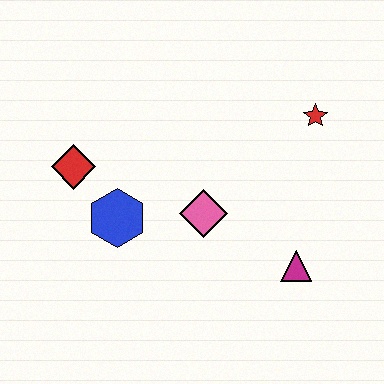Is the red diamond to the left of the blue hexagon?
Yes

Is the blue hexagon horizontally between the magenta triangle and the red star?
No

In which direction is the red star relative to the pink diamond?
The red star is to the right of the pink diamond.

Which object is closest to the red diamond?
The blue hexagon is closest to the red diamond.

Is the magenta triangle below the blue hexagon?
Yes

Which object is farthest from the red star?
The red diamond is farthest from the red star.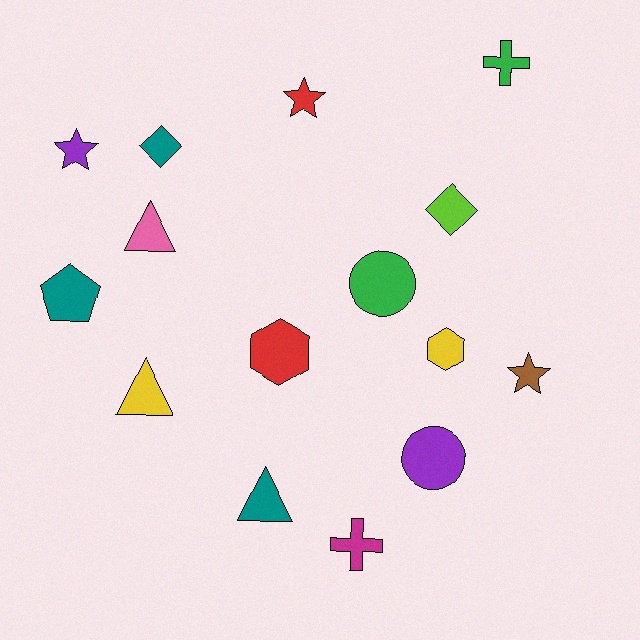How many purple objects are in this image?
There are 2 purple objects.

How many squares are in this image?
There are no squares.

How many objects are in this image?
There are 15 objects.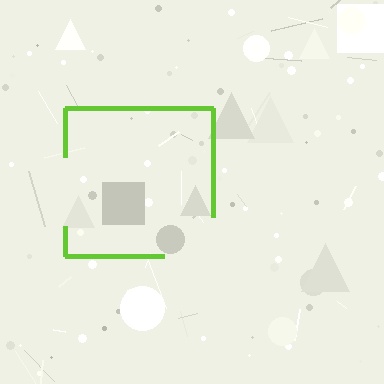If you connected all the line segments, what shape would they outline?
They would outline a square.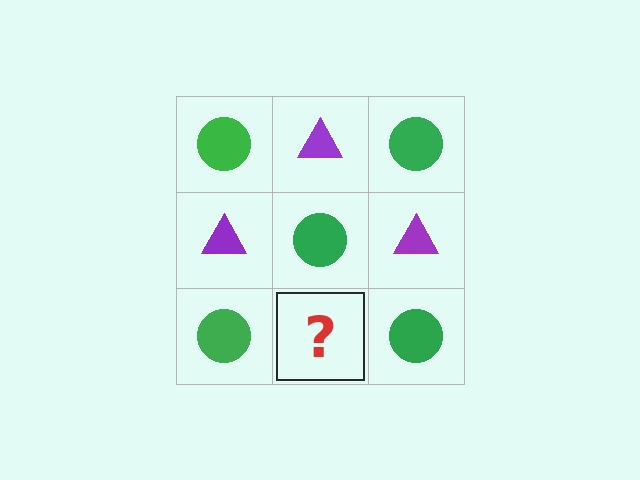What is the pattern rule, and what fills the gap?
The rule is that it alternates green circle and purple triangle in a checkerboard pattern. The gap should be filled with a purple triangle.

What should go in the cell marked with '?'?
The missing cell should contain a purple triangle.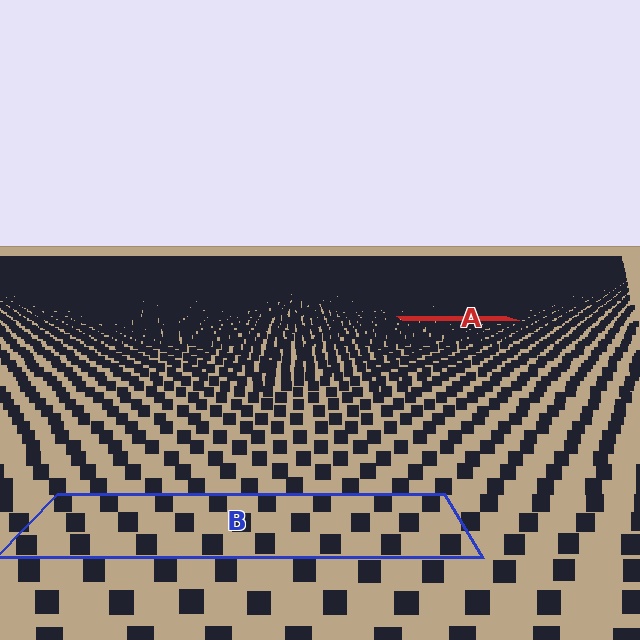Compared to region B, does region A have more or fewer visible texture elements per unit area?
Region A has more texture elements per unit area — they are packed more densely because it is farther away.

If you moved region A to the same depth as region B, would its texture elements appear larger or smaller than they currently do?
They would appear larger. At a closer depth, the same texture elements are projected at a bigger on-screen size.